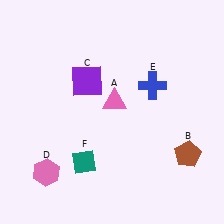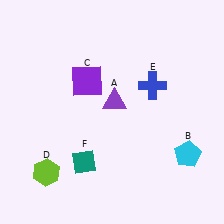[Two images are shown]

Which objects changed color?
A changed from pink to purple. B changed from brown to cyan. D changed from pink to lime.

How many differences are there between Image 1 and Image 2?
There are 3 differences between the two images.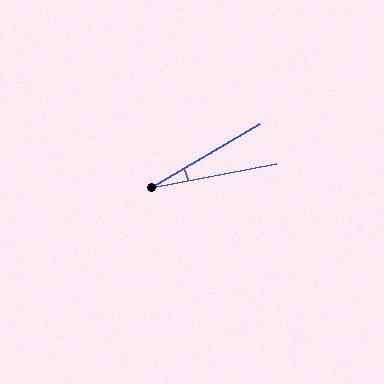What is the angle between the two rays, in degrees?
Approximately 19 degrees.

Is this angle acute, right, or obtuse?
It is acute.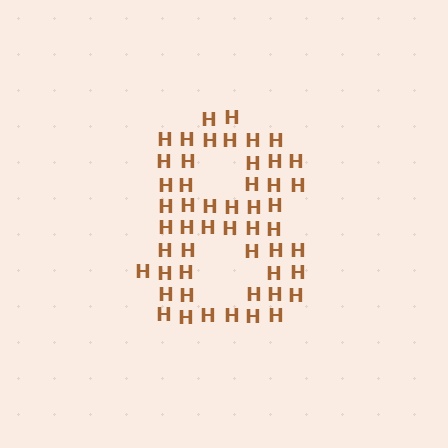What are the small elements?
The small elements are letter H's.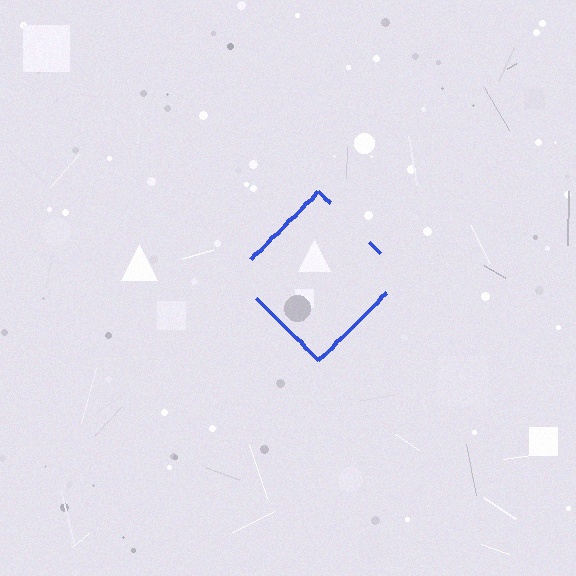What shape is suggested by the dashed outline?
The dashed outline suggests a diamond.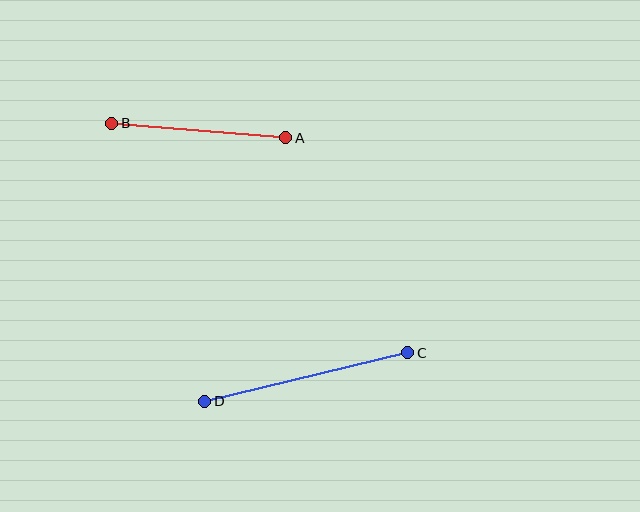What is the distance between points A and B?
The distance is approximately 175 pixels.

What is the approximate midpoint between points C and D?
The midpoint is at approximately (306, 377) pixels.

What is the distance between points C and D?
The distance is approximately 208 pixels.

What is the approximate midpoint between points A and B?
The midpoint is at approximately (199, 130) pixels.